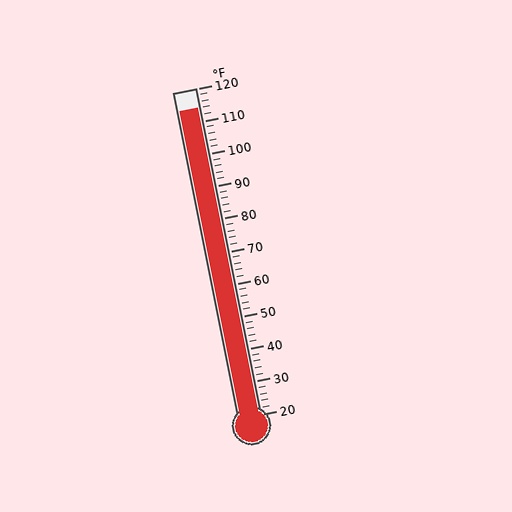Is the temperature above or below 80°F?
The temperature is above 80°F.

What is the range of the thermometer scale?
The thermometer scale ranges from 20°F to 120°F.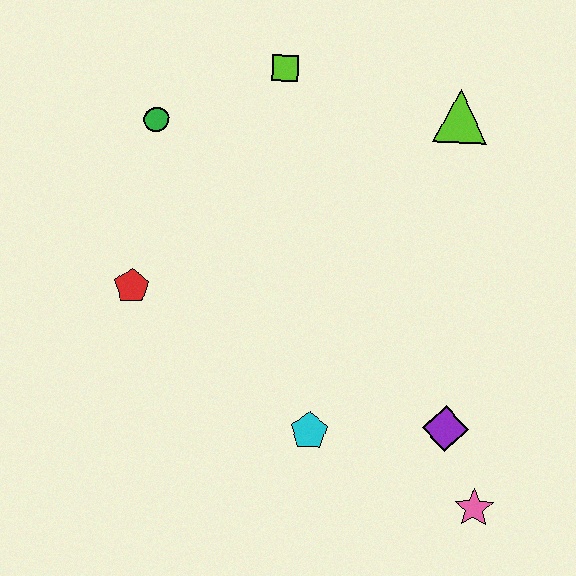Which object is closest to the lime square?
The green circle is closest to the lime square.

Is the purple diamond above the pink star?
Yes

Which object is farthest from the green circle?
The pink star is farthest from the green circle.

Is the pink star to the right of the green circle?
Yes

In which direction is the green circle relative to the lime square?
The green circle is to the left of the lime square.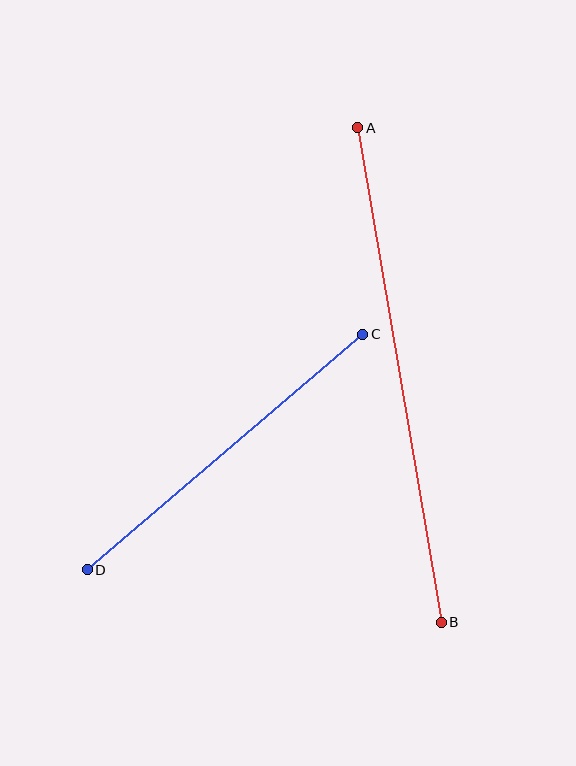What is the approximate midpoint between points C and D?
The midpoint is at approximately (225, 452) pixels.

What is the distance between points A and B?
The distance is approximately 502 pixels.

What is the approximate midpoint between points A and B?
The midpoint is at approximately (399, 375) pixels.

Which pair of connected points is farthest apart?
Points A and B are farthest apart.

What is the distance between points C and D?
The distance is approximately 362 pixels.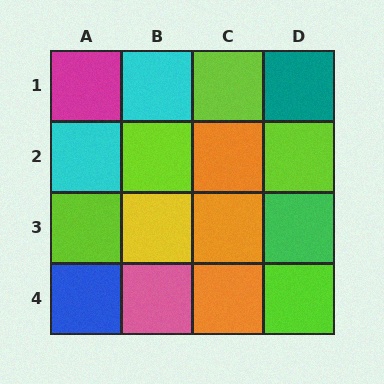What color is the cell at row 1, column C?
Lime.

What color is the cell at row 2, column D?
Lime.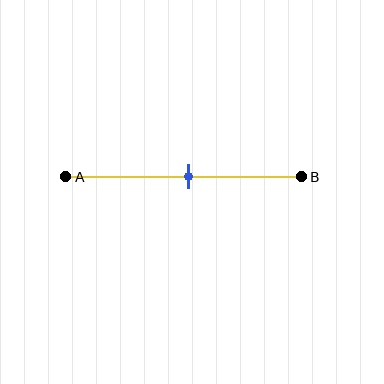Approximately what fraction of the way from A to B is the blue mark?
The blue mark is approximately 50% of the way from A to B.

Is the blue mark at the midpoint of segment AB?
Yes, the mark is approximately at the midpoint.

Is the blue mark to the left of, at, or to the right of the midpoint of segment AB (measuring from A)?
The blue mark is approximately at the midpoint of segment AB.